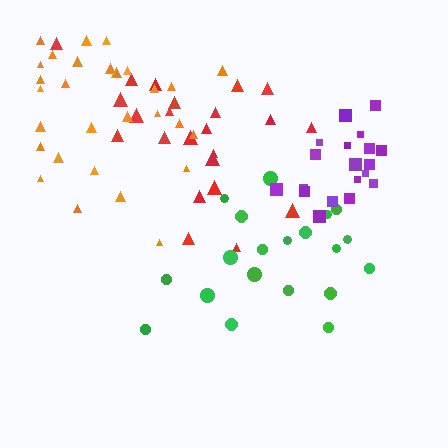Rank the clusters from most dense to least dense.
purple, orange, red, green.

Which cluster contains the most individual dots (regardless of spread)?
Orange (31).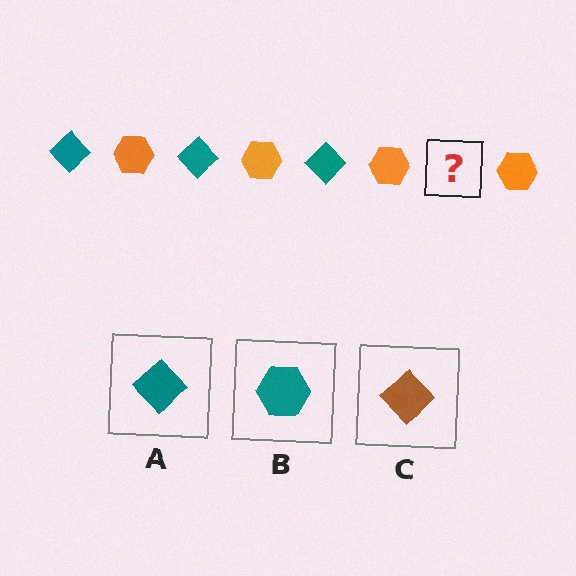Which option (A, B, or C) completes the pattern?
A.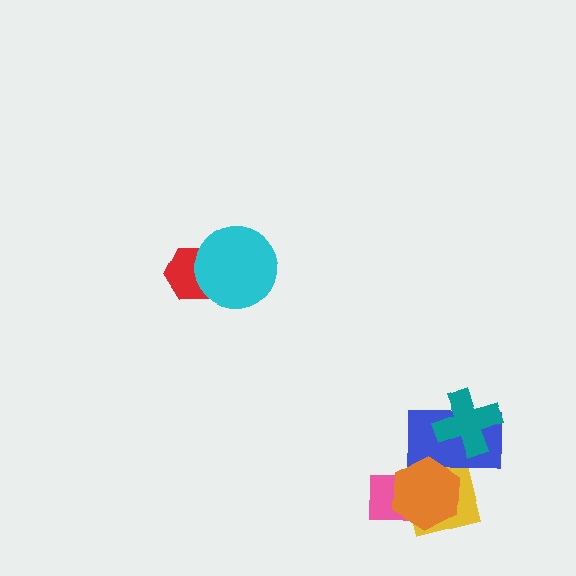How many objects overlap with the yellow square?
3 objects overlap with the yellow square.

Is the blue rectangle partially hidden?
Yes, it is partially covered by another shape.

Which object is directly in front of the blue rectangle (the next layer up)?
The teal cross is directly in front of the blue rectangle.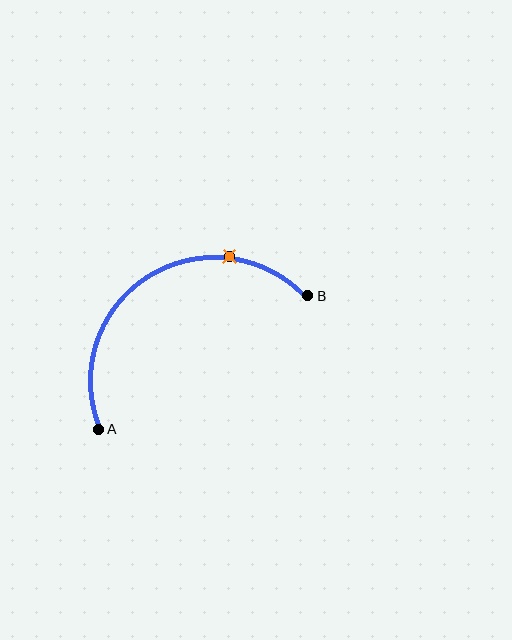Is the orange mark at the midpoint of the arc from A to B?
No. The orange mark lies on the arc but is closer to endpoint B. The arc midpoint would be at the point on the curve equidistant along the arc from both A and B.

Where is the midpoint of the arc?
The arc midpoint is the point on the curve farthest from the straight line joining A and B. It sits above that line.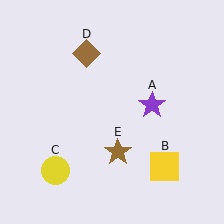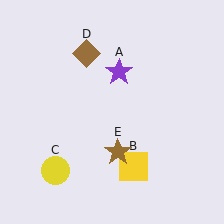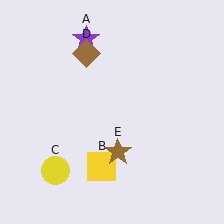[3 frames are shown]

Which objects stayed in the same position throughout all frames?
Yellow circle (object C) and brown diamond (object D) and brown star (object E) remained stationary.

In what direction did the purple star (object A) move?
The purple star (object A) moved up and to the left.